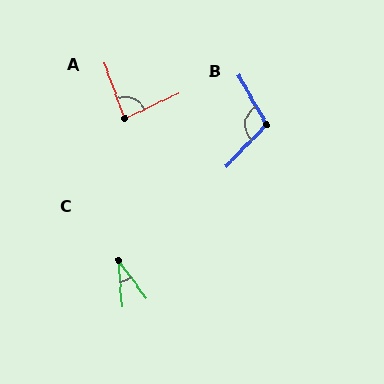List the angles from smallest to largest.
C (32°), A (84°), B (106°).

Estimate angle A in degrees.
Approximately 84 degrees.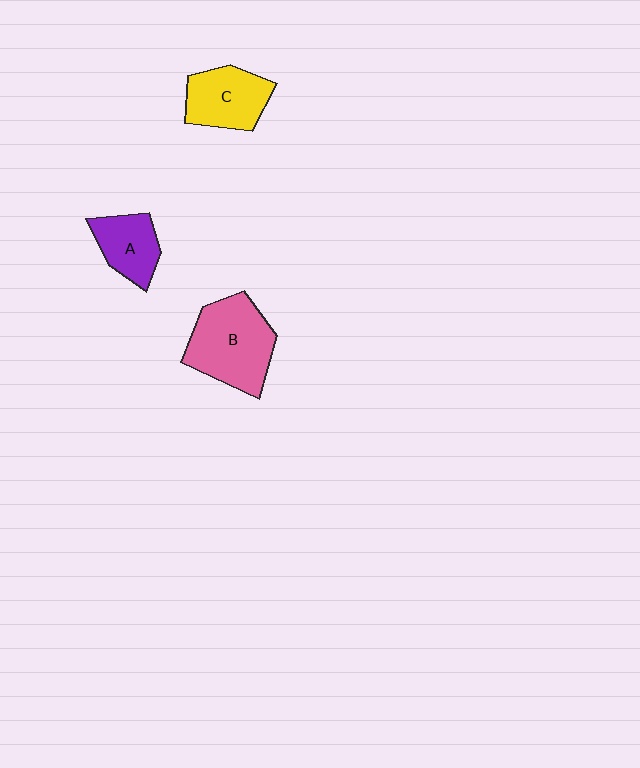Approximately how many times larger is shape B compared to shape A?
Approximately 1.8 times.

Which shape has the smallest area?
Shape A (purple).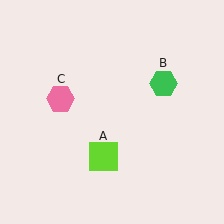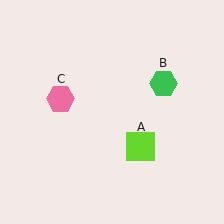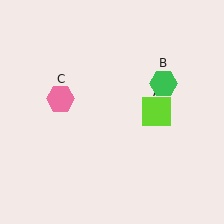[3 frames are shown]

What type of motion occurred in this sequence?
The lime square (object A) rotated counterclockwise around the center of the scene.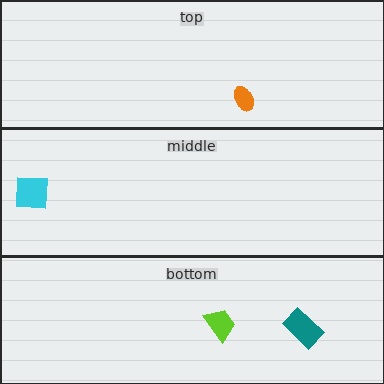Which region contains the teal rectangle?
The bottom region.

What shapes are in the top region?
The orange ellipse.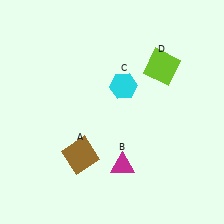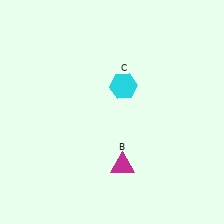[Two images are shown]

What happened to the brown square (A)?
The brown square (A) was removed in Image 2. It was in the bottom-left area of Image 1.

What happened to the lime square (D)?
The lime square (D) was removed in Image 2. It was in the top-right area of Image 1.